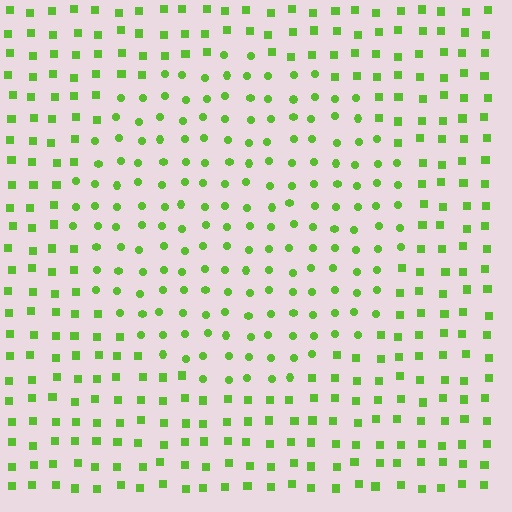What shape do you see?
I see a circle.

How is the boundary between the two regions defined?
The boundary is defined by a change in element shape: circles inside vs. squares outside. All elements share the same color and spacing.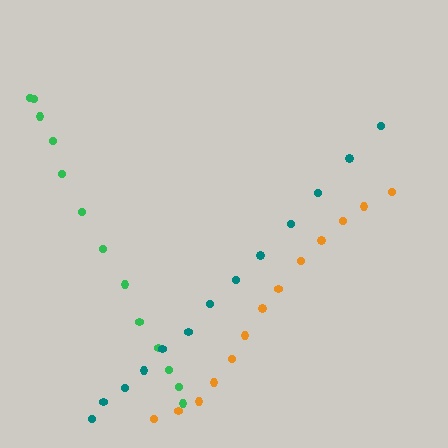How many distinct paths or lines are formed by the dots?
There are 3 distinct paths.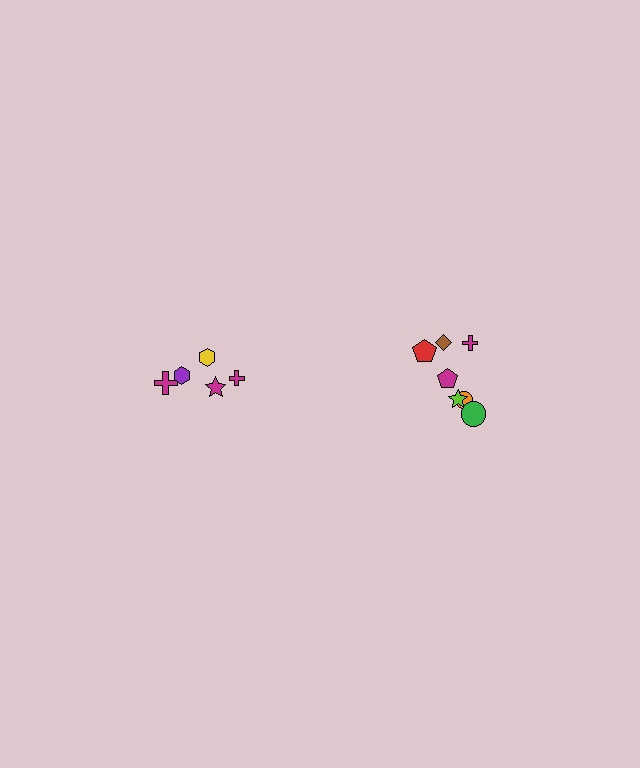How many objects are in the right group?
There are 7 objects.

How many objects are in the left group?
There are 5 objects.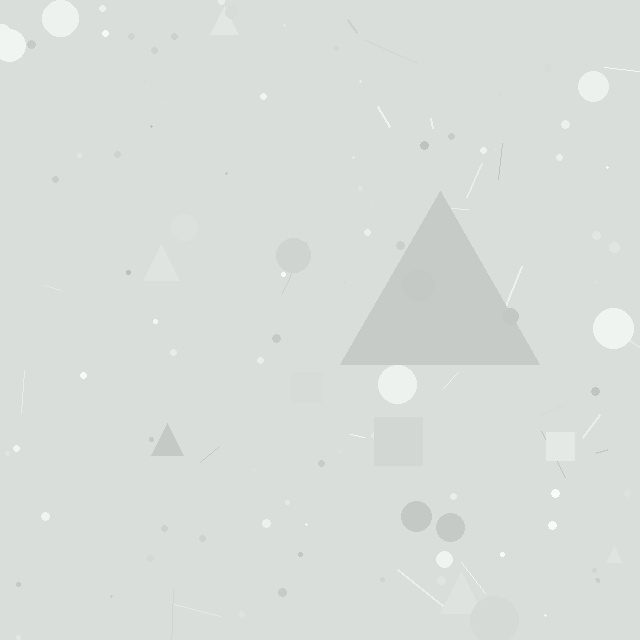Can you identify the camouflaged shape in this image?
The camouflaged shape is a triangle.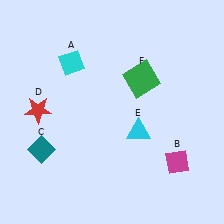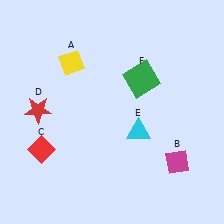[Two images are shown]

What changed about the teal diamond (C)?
In Image 1, C is teal. In Image 2, it changed to red.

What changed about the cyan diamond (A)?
In Image 1, A is cyan. In Image 2, it changed to yellow.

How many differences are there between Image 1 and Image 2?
There are 2 differences between the two images.